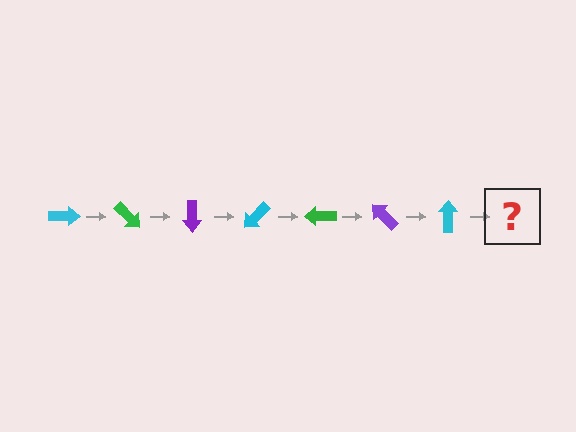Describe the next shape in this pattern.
It should be a green arrow, rotated 315 degrees from the start.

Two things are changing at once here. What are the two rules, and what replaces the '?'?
The two rules are that it rotates 45 degrees each step and the color cycles through cyan, green, and purple. The '?' should be a green arrow, rotated 315 degrees from the start.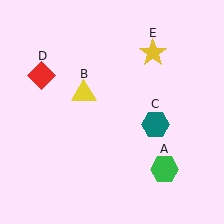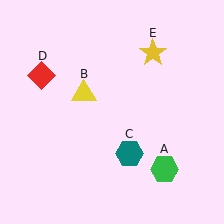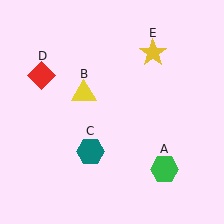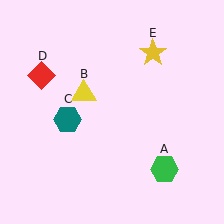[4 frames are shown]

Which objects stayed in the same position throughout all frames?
Green hexagon (object A) and yellow triangle (object B) and red diamond (object D) and yellow star (object E) remained stationary.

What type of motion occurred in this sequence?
The teal hexagon (object C) rotated clockwise around the center of the scene.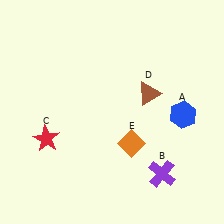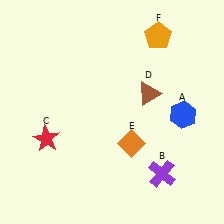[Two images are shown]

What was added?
An orange pentagon (F) was added in Image 2.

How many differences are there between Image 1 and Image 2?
There is 1 difference between the two images.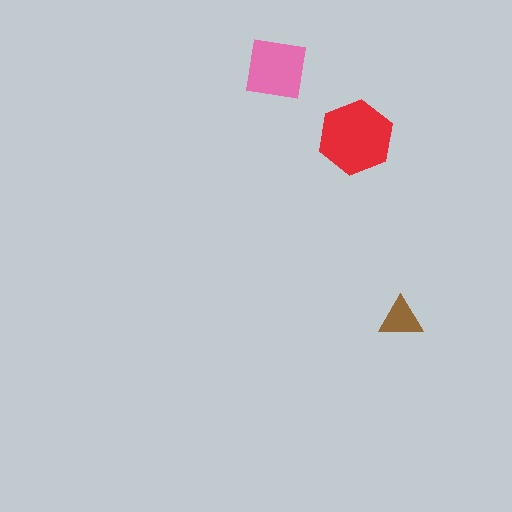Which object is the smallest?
The brown triangle.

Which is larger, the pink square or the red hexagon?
The red hexagon.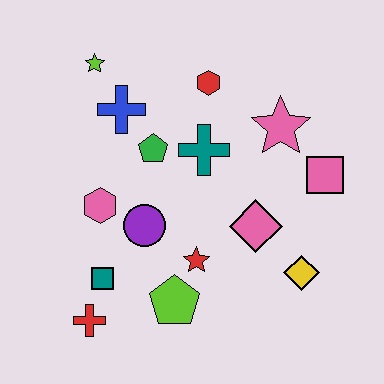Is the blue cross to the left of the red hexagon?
Yes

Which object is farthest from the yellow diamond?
The lime star is farthest from the yellow diamond.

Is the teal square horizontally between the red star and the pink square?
No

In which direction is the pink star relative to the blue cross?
The pink star is to the right of the blue cross.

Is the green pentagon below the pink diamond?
No